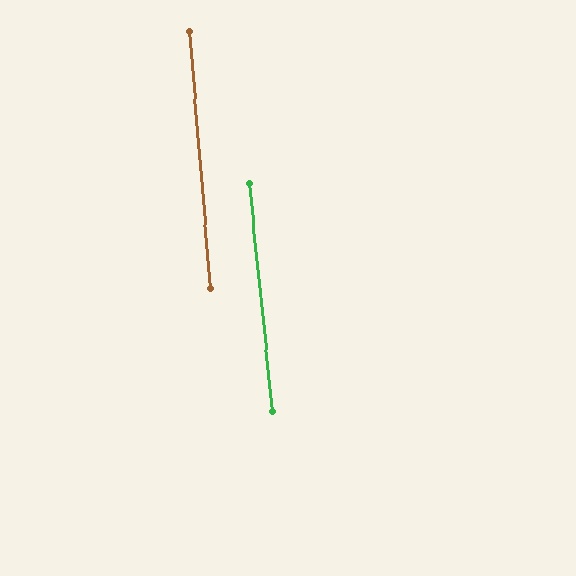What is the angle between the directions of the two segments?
Approximately 1 degree.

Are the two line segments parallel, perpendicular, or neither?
Parallel — their directions differ by only 0.8°.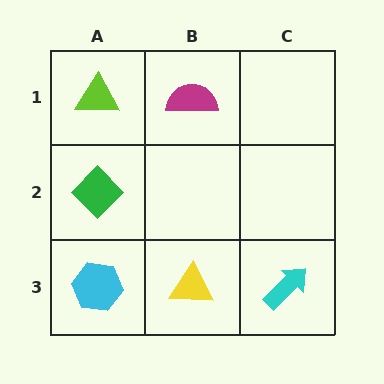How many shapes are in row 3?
3 shapes.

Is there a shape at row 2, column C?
No, that cell is empty.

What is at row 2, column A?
A green diamond.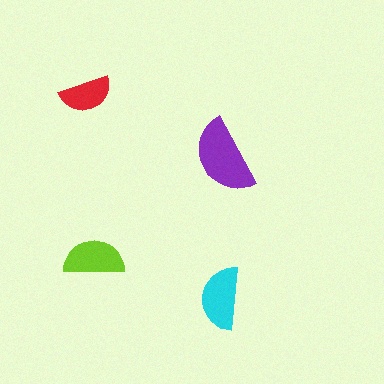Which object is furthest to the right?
The purple semicircle is rightmost.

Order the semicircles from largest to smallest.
the purple one, the cyan one, the lime one, the red one.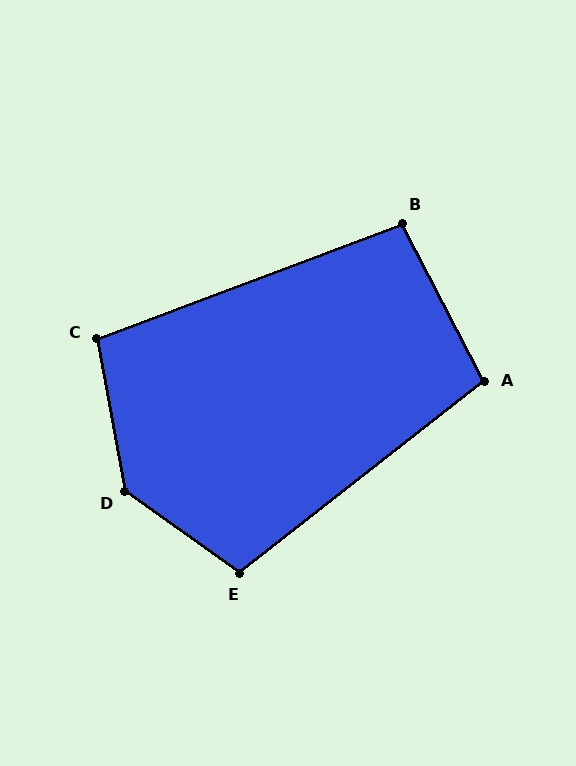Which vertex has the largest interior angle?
D, at approximately 136 degrees.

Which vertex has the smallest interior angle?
B, at approximately 97 degrees.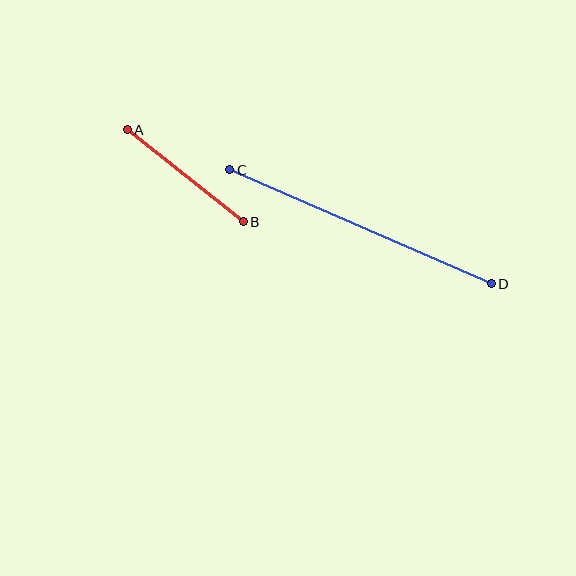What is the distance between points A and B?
The distance is approximately 148 pixels.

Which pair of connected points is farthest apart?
Points C and D are farthest apart.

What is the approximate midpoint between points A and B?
The midpoint is at approximately (185, 176) pixels.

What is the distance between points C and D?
The distance is approximately 285 pixels.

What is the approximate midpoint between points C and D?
The midpoint is at approximately (360, 227) pixels.